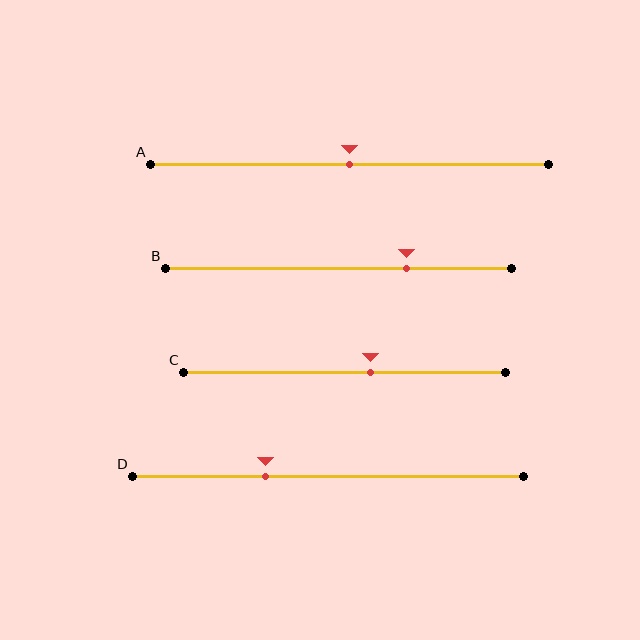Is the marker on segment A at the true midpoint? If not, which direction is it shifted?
Yes, the marker on segment A is at the true midpoint.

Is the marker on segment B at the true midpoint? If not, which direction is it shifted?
No, the marker on segment B is shifted to the right by about 20% of the segment length.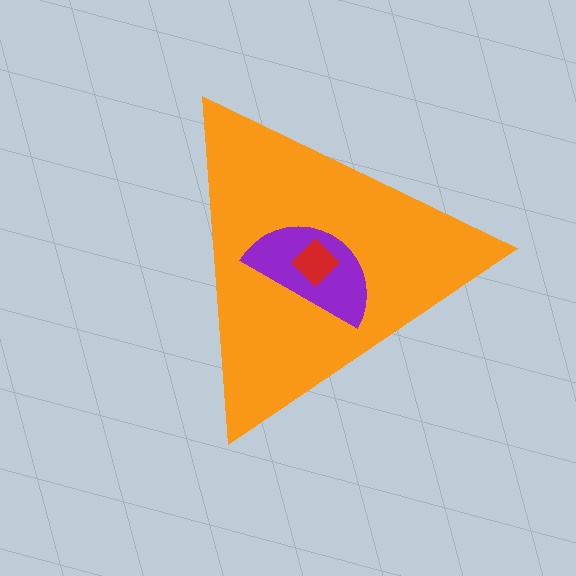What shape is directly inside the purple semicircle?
The red diamond.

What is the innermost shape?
The red diamond.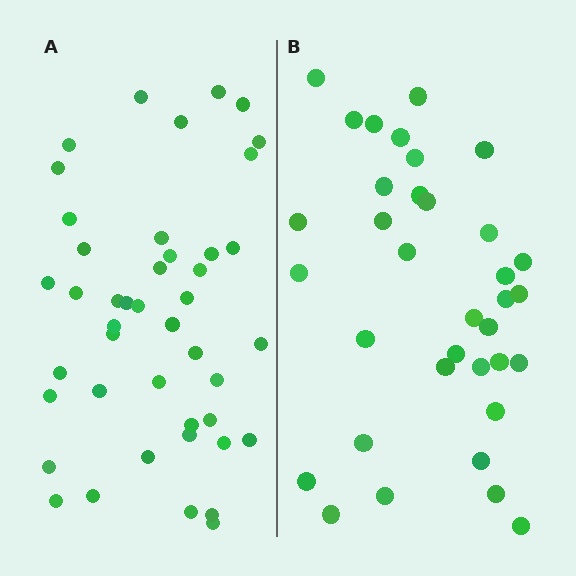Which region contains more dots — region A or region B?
Region A (the left region) has more dots.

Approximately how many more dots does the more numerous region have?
Region A has roughly 8 or so more dots than region B.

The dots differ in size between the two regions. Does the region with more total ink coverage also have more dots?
No. Region B has more total ink coverage because its dots are larger, but region A actually contains more individual dots. Total area can be misleading — the number of items is what matters here.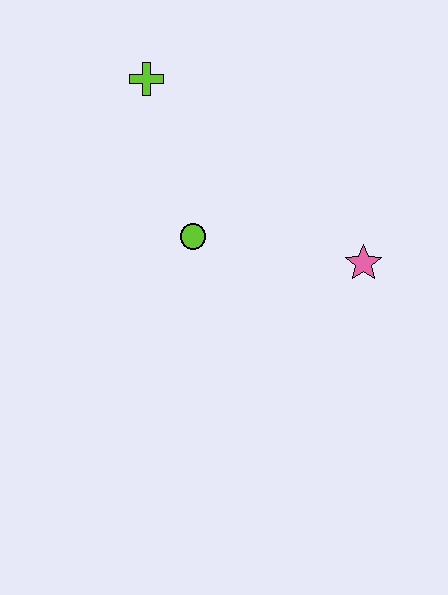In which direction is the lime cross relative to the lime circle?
The lime cross is above the lime circle.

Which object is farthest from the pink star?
The lime cross is farthest from the pink star.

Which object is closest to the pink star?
The lime circle is closest to the pink star.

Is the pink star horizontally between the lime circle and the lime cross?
No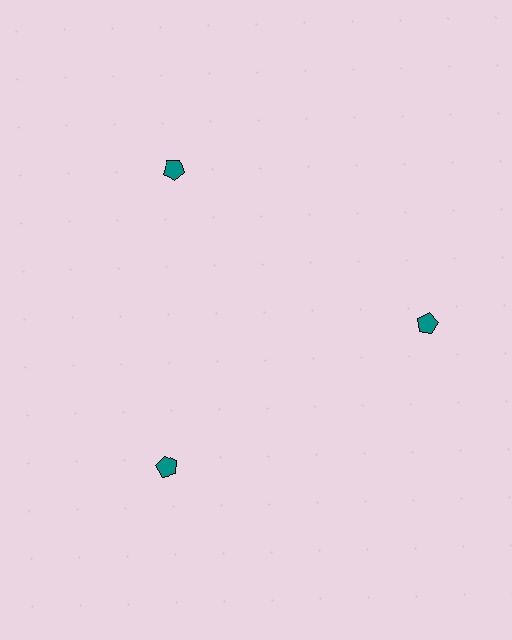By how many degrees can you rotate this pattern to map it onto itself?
The pattern maps onto itself every 120 degrees of rotation.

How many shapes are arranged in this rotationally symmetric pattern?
There are 3 shapes, arranged in 3 groups of 1.